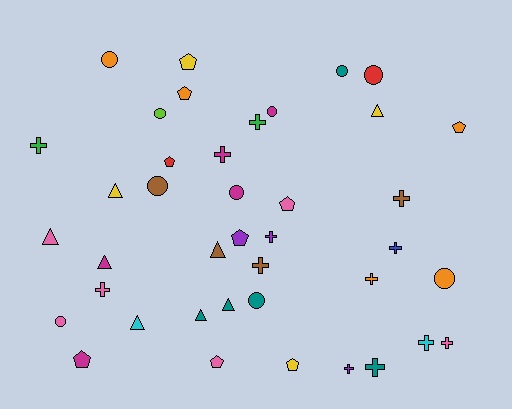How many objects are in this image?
There are 40 objects.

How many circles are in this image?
There are 10 circles.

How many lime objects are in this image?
There is 1 lime object.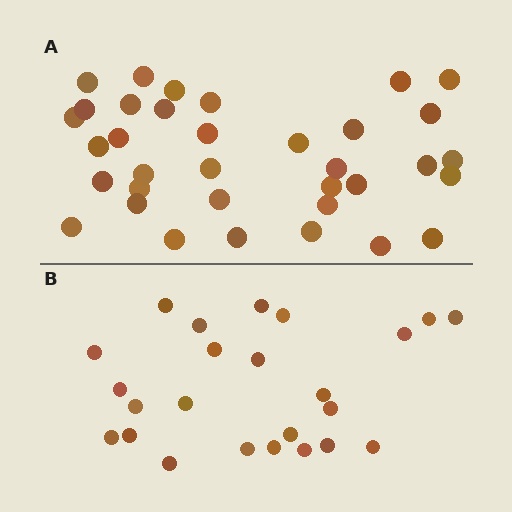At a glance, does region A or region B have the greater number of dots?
Region A (the top region) has more dots.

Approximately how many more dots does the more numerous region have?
Region A has roughly 12 or so more dots than region B.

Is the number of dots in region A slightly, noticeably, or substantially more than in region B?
Region A has substantially more. The ratio is roughly 1.5 to 1.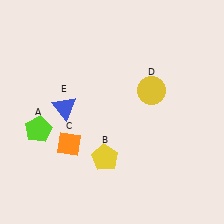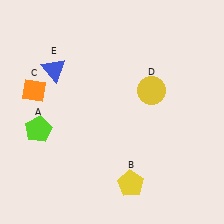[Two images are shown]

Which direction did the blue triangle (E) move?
The blue triangle (E) moved up.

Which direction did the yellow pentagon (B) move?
The yellow pentagon (B) moved right.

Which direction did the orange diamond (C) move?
The orange diamond (C) moved up.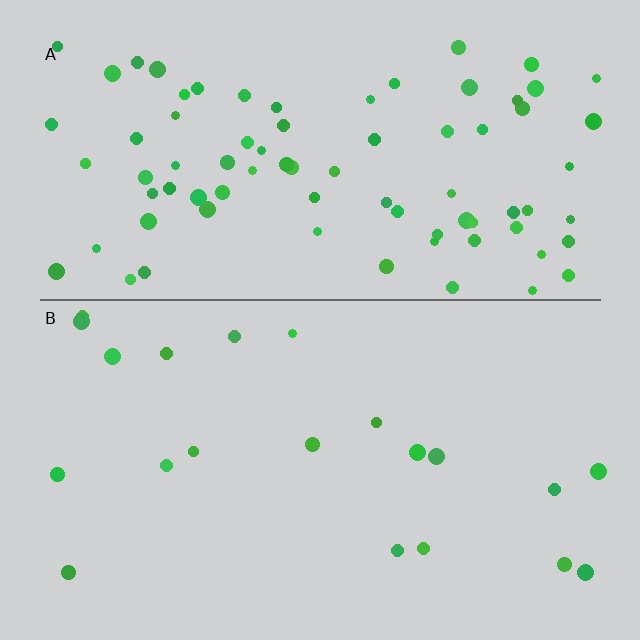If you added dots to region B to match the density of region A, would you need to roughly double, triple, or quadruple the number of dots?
Approximately quadruple.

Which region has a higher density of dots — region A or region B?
A (the top).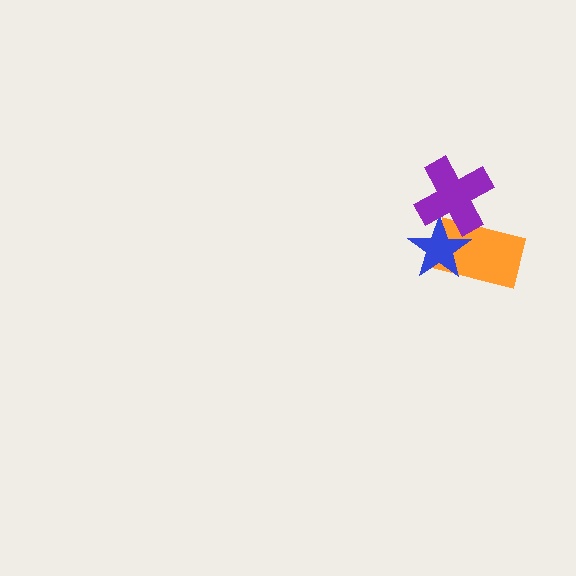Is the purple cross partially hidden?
No, no other shape covers it.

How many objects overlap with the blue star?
2 objects overlap with the blue star.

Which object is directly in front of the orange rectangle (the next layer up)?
The blue star is directly in front of the orange rectangle.